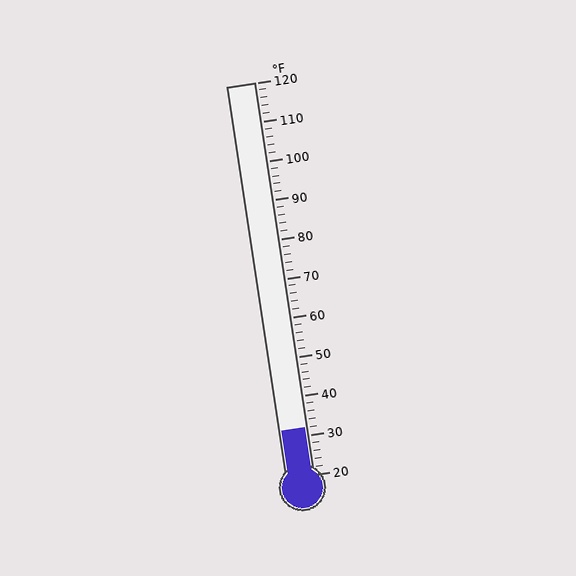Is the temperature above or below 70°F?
The temperature is below 70°F.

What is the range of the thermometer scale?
The thermometer scale ranges from 20°F to 120°F.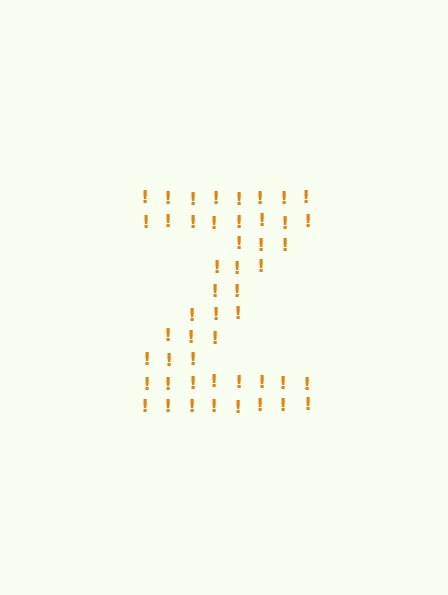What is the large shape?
The large shape is the letter Z.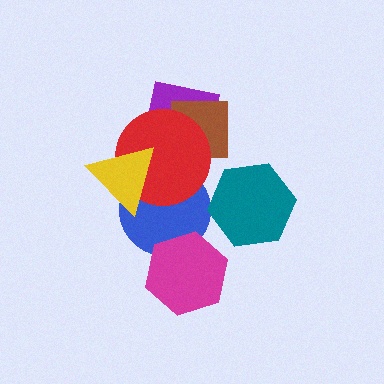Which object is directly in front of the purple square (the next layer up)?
The brown square is directly in front of the purple square.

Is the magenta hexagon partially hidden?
No, no other shape covers it.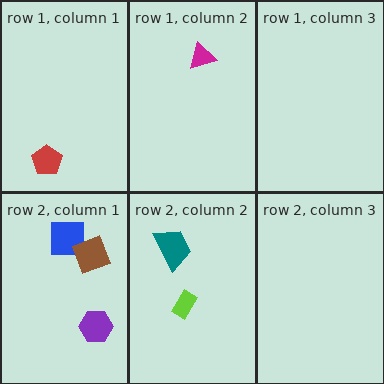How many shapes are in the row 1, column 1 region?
1.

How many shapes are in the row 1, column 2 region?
1.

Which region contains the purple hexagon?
The row 2, column 1 region.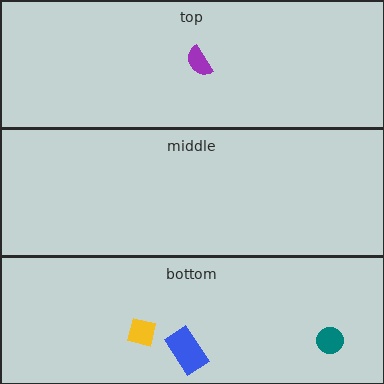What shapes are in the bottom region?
The blue rectangle, the teal circle, the yellow square.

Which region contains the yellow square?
The bottom region.